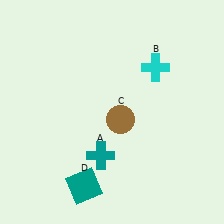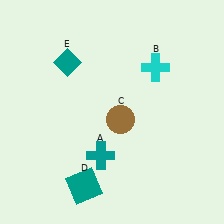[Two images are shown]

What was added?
A teal diamond (E) was added in Image 2.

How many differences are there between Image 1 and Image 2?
There is 1 difference between the two images.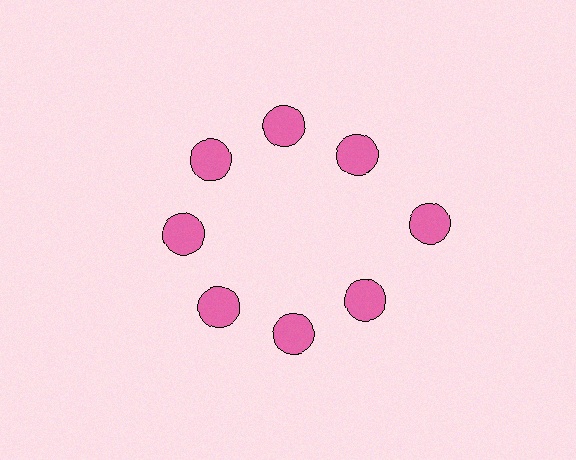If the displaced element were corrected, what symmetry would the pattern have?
It would have 8-fold rotational symmetry — the pattern would map onto itself every 45 degrees.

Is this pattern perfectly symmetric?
No. The 8 pink circles are arranged in a ring, but one element near the 3 o'clock position is pushed outward from the center, breaking the 8-fold rotational symmetry.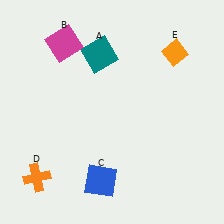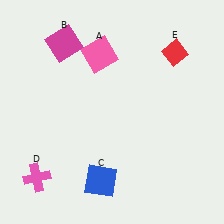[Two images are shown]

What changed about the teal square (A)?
In Image 1, A is teal. In Image 2, it changed to pink.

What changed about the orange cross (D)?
In Image 1, D is orange. In Image 2, it changed to pink.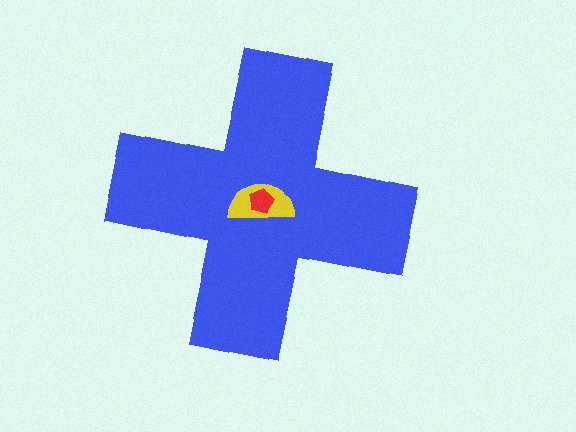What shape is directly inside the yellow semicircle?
The red pentagon.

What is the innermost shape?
The red pentagon.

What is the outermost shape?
The blue cross.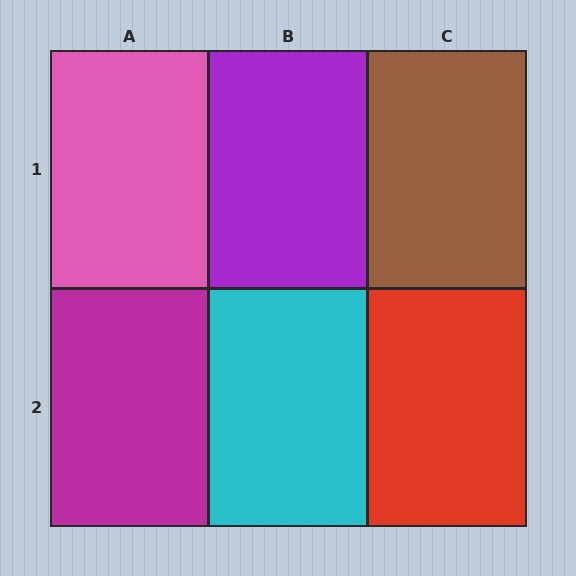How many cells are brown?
1 cell is brown.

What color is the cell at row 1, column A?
Pink.